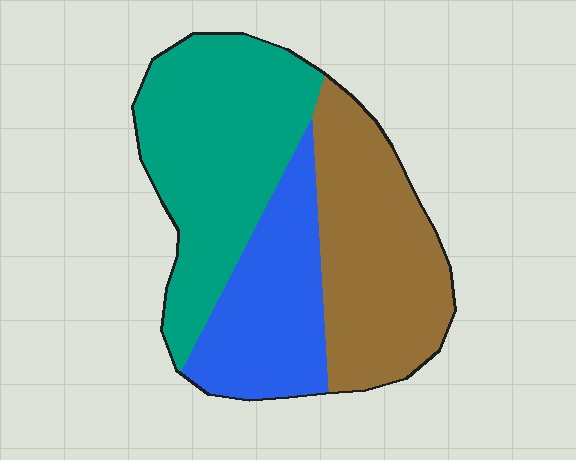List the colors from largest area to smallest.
From largest to smallest: teal, brown, blue.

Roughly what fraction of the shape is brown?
Brown takes up between a third and a half of the shape.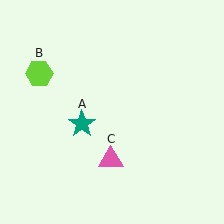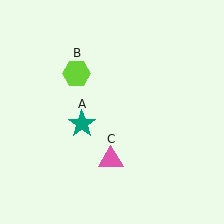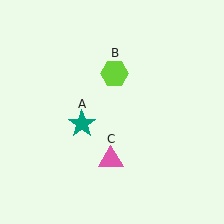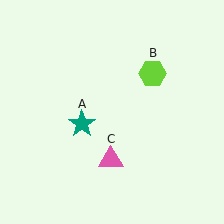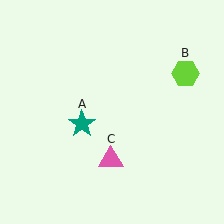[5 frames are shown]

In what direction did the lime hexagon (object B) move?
The lime hexagon (object B) moved right.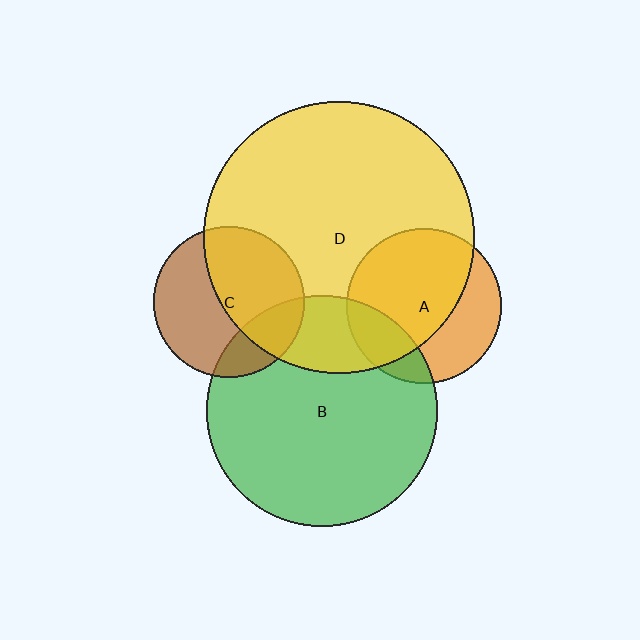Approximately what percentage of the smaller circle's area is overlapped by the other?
Approximately 50%.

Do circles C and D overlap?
Yes.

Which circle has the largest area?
Circle D (yellow).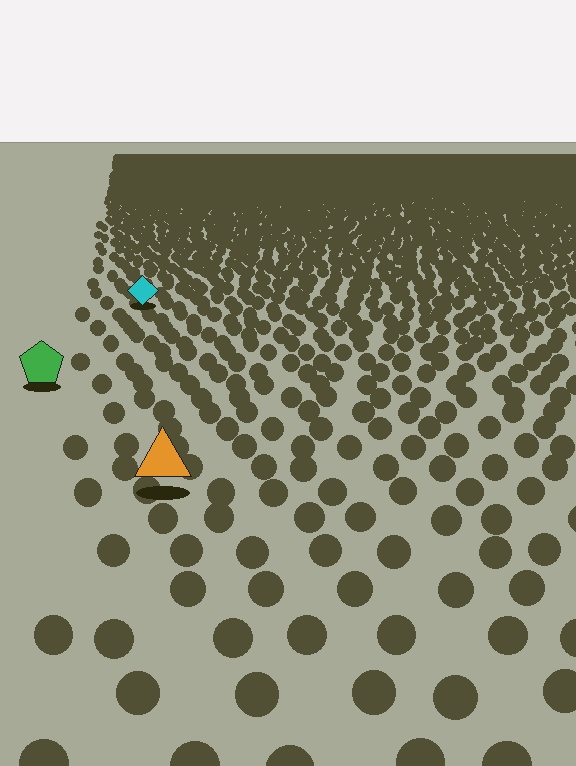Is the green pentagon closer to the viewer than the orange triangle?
No. The orange triangle is closer — you can tell from the texture gradient: the ground texture is coarser near it.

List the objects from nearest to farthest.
From nearest to farthest: the orange triangle, the green pentagon, the cyan diamond.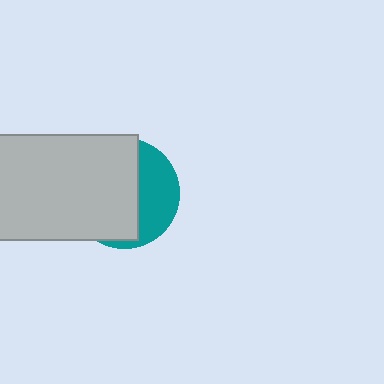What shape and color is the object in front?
The object in front is a light gray rectangle.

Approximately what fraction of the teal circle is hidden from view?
Roughly 65% of the teal circle is hidden behind the light gray rectangle.